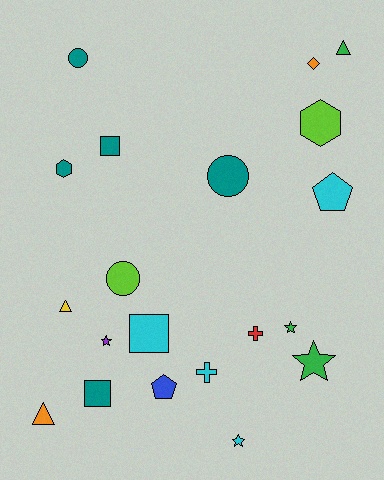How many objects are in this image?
There are 20 objects.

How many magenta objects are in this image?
There are no magenta objects.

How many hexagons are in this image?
There are 2 hexagons.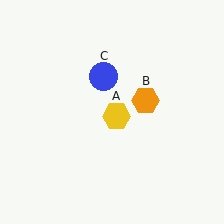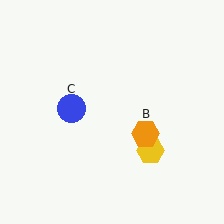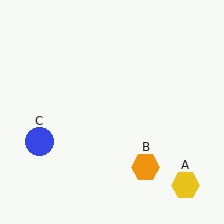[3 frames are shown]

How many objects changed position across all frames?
3 objects changed position: yellow hexagon (object A), orange hexagon (object B), blue circle (object C).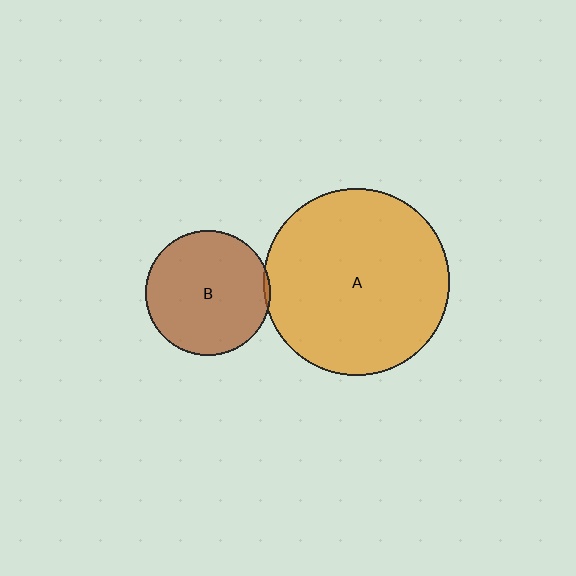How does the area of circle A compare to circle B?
Approximately 2.2 times.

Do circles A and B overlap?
Yes.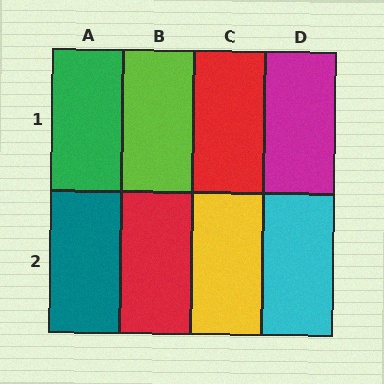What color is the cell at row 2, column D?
Cyan.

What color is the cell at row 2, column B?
Red.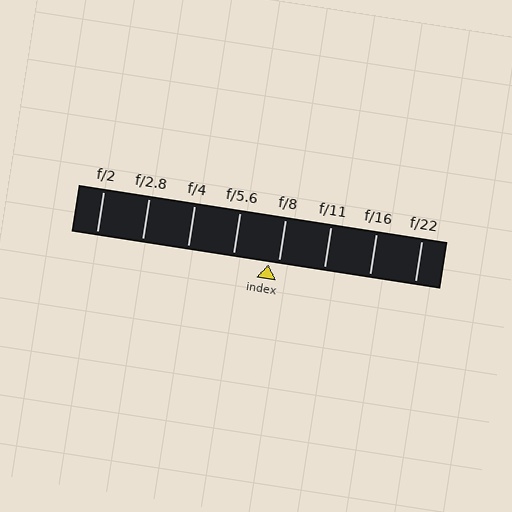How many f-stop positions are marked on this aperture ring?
There are 8 f-stop positions marked.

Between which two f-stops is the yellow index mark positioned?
The index mark is between f/5.6 and f/8.